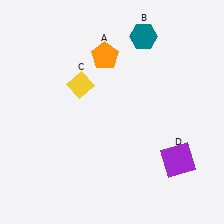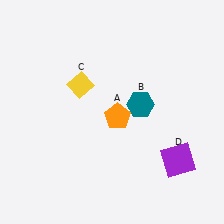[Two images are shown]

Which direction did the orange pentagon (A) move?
The orange pentagon (A) moved down.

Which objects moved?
The objects that moved are: the orange pentagon (A), the teal hexagon (B).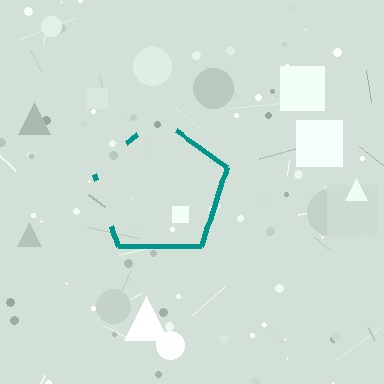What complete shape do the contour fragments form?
The contour fragments form a pentagon.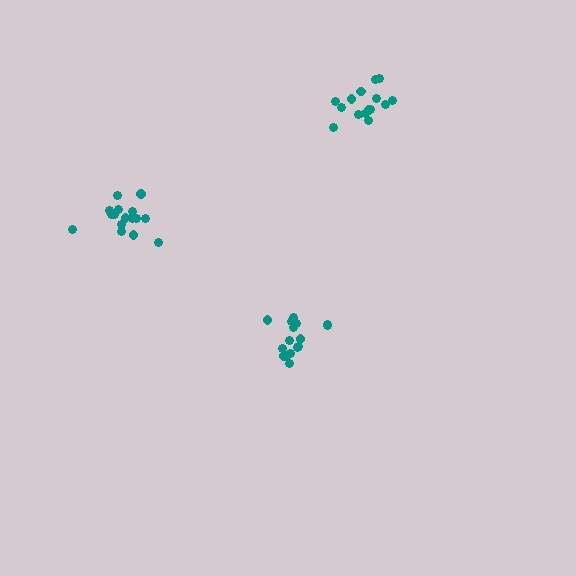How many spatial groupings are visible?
There are 3 spatial groupings.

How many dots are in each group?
Group 1: 16 dots, Group 2: 15 dots, Group 3: 16 dots (47 total).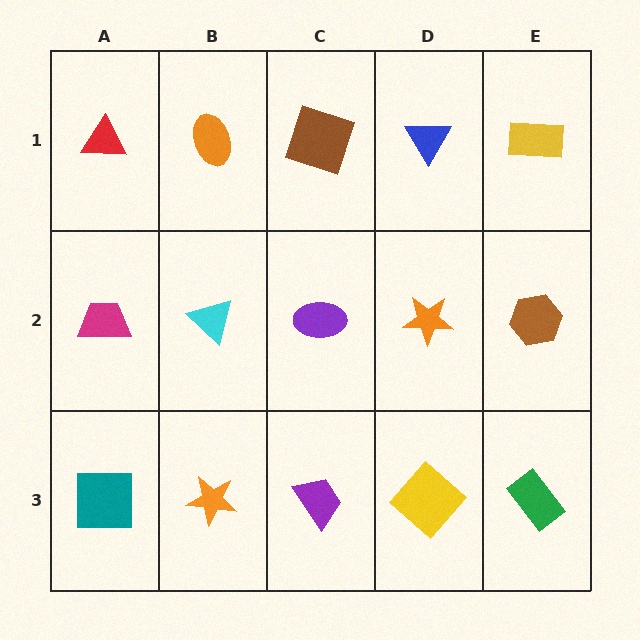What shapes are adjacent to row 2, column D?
A blue triangle (row 1, column D), a yellow diamond (row 3, column D), a purple ellipse (row 2, column C), a brown hexagon (row 2, column E).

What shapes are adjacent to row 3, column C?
A purple ellipse (row 2, column C), an orange star (row 3, column B), a yellow diamond (row 3, column D).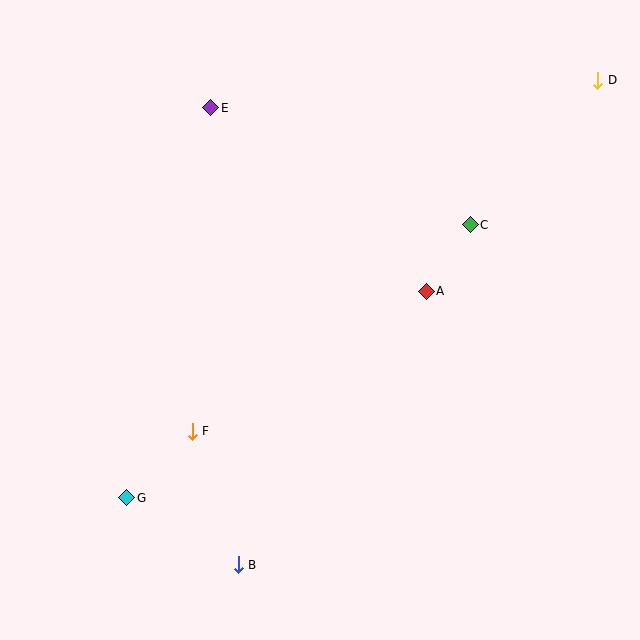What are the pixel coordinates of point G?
Point G is at (127, 498).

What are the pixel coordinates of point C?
Point C is at (470, 225).